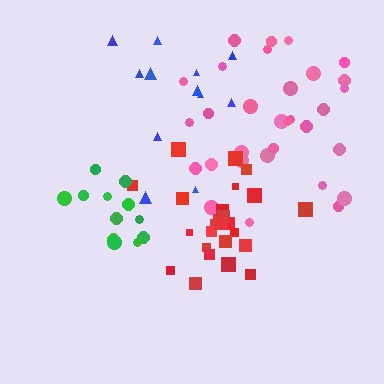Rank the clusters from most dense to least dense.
red, green, pink, blue.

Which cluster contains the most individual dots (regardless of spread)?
Pink (31).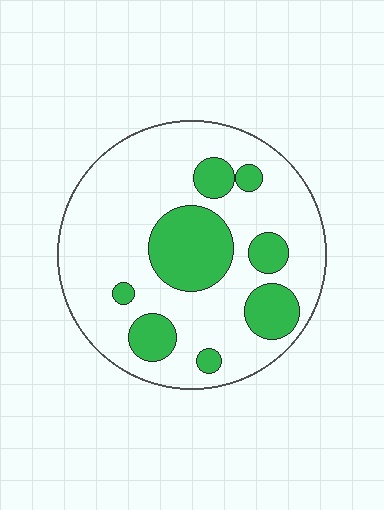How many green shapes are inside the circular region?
8.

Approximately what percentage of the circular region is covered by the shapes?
Approximately 25%.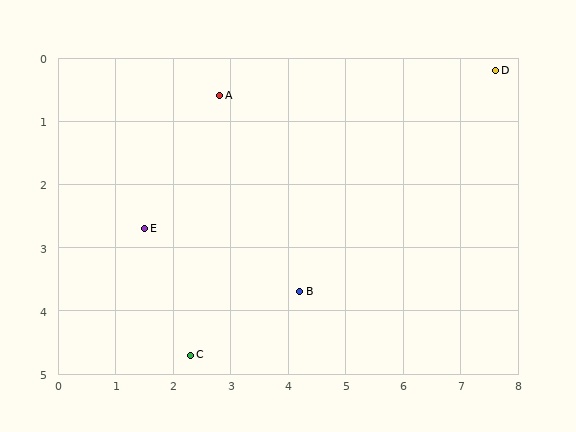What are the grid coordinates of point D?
Point D is at approximately (7.6, 0.2).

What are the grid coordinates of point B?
Point B is at approximately (4.2, 3.7).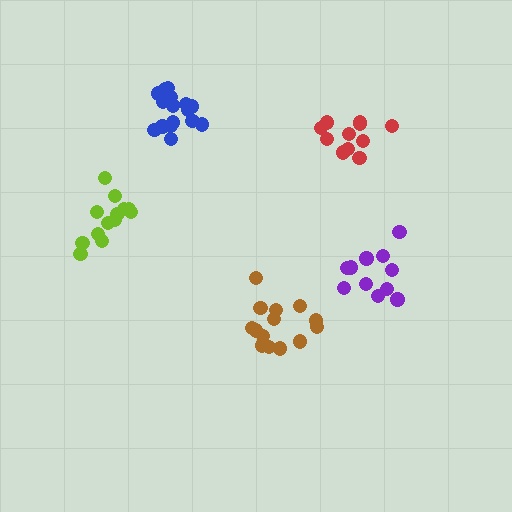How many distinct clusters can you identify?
There are 5 distinct clusters.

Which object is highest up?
The blue cluster is topmost.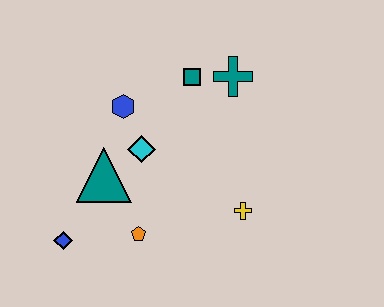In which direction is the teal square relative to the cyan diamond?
The teal square is above the cyan diamond.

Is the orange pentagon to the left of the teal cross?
Yes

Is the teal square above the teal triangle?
Yes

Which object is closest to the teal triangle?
The cyan diamond is closest to the teal triangle.